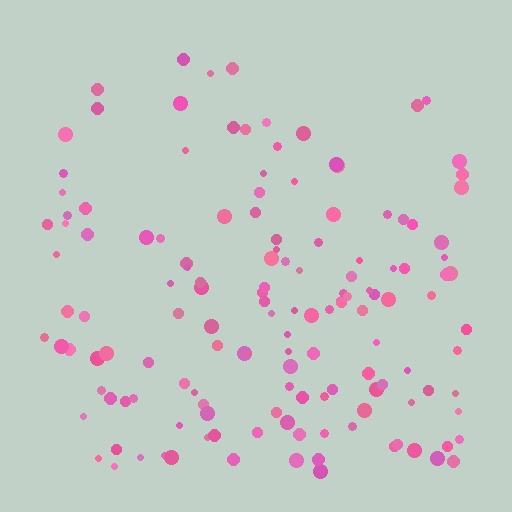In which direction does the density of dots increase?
From top to bottom, with the bottom side densest.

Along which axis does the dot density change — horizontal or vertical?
Vertical.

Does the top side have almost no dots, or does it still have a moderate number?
Still a moderate number, just noticeably fewer than the bottom.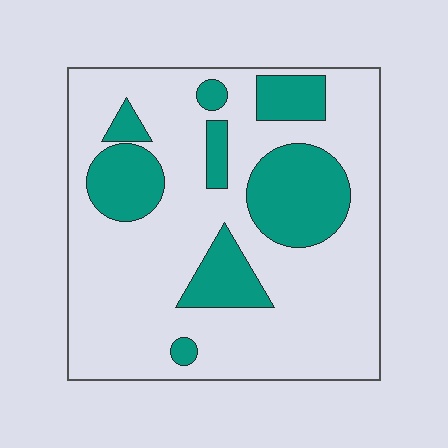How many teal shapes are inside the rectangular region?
8.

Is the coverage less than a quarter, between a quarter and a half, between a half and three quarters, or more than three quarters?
Between a quarter and a half.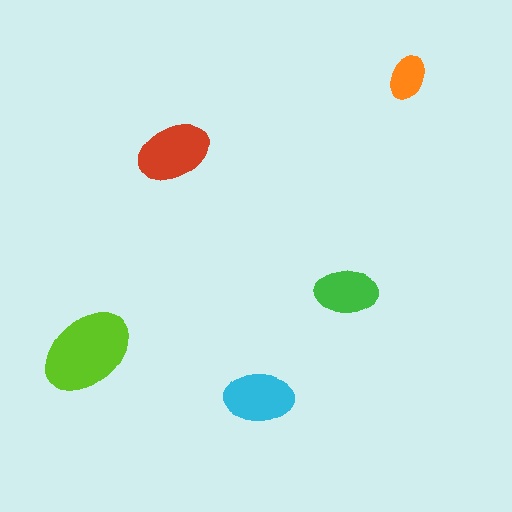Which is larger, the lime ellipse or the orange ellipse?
The lime one.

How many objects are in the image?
There are 5 objects in the image.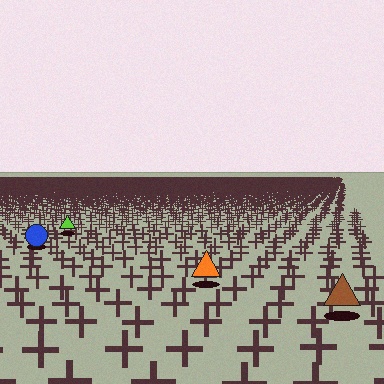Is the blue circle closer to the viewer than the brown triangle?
No. The brown triangle is closer — you can tell from the texture gradient: the ground texture is coarser near it.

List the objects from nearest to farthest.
From nearest to farthest: the brown triangle, the orange triangle, the blue circle, the lime triangle.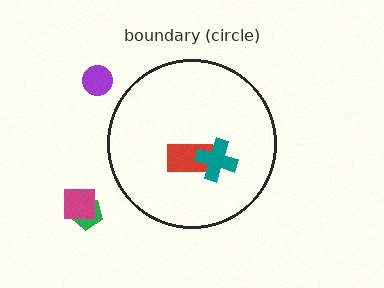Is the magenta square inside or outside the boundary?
Outside.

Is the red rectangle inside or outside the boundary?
Inside.